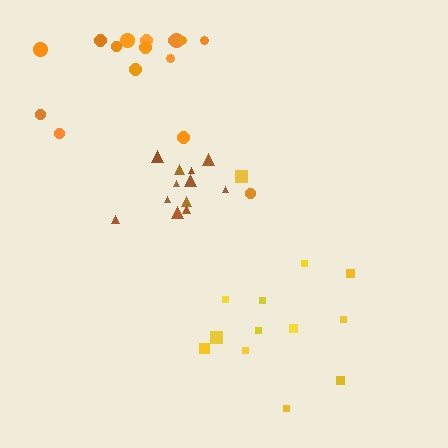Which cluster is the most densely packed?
Brown.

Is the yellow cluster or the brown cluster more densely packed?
Brown.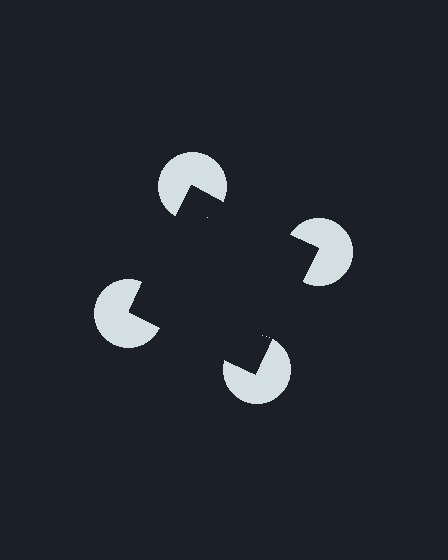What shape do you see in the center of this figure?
An illusory square — its edges are inferred from the aligned wedge cuts in the pac-man discs, not physically drawn.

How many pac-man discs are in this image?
There are 4 — one at each vertex of the illusory square.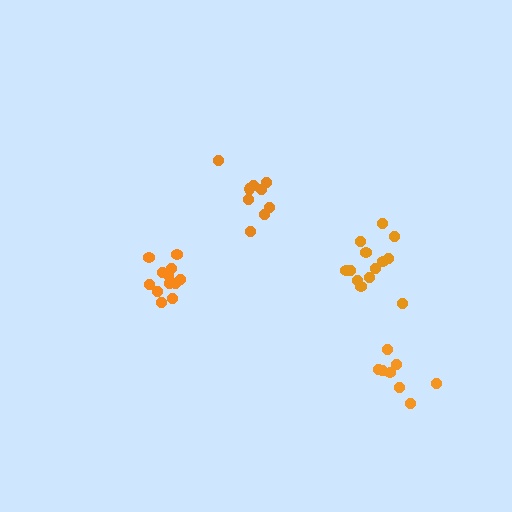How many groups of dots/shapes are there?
There are 4 groups.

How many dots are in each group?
Group 1: 9 dots, Group 2: 12 dots, Group 3: 8 dots, Group 4: 13 dots (42 total).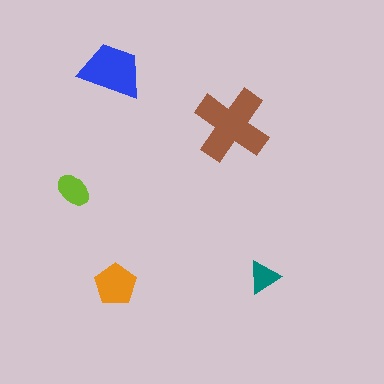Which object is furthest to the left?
The lime ellipse is leftmost.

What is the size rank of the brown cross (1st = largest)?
1st.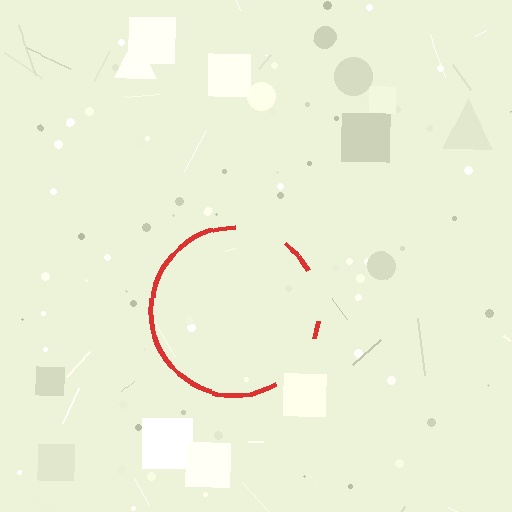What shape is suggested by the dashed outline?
The dashed outline suggests a circle.